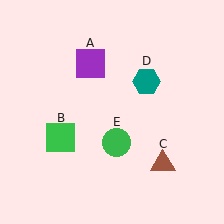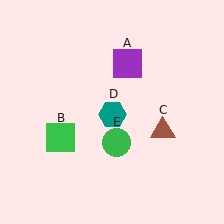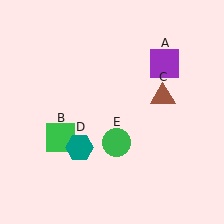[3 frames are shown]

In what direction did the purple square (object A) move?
The purple square (object A) moved right.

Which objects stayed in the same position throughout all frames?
Green square (object B) and green circle (object E) remained stationary.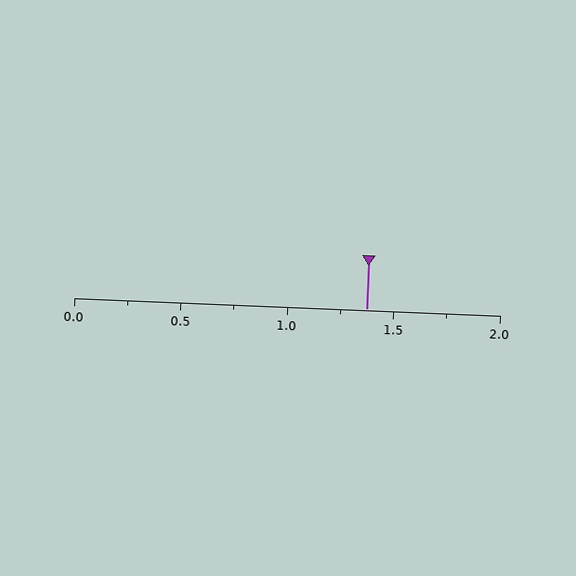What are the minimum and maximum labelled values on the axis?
The axis runs from 0.0 to 2.0.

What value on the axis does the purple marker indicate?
The marker indicates approximately 1.38.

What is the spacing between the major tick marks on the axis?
The major ticks are spaced 0.5 apart.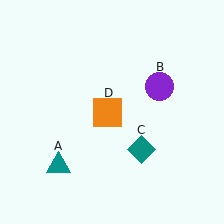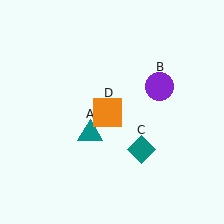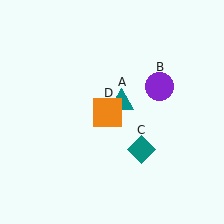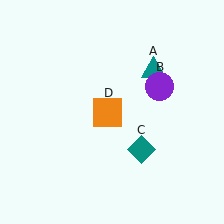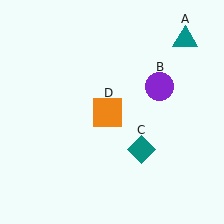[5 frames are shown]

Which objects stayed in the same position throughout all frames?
Purple circle (object B) and teal diamond (object C) and orange square (object D) remained stationary.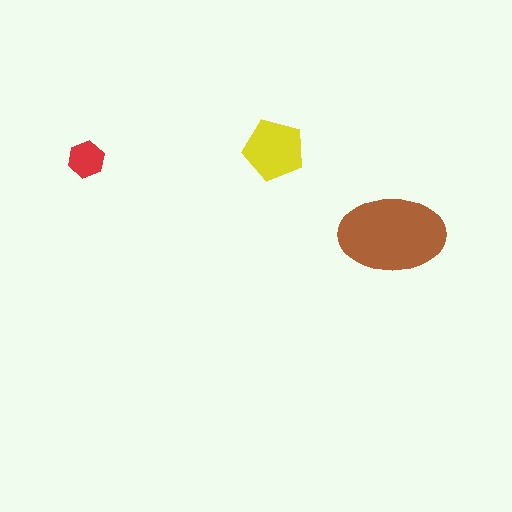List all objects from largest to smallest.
The brown ellipse, the yellow pentagon, the red hexagon.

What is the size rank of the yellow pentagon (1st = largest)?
2nd.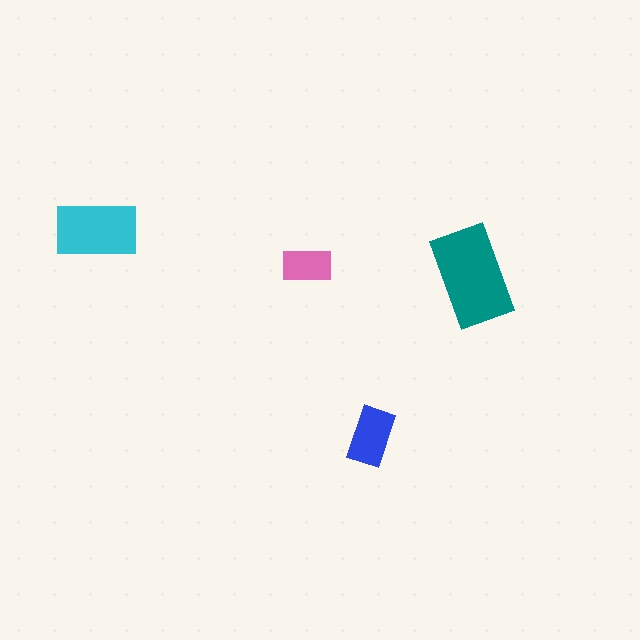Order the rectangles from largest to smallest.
the teal one, the cyan one, the blue one, the pink one.